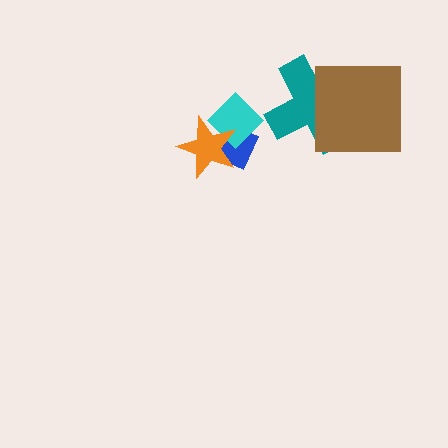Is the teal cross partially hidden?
Yes, it is partially covered by another shape.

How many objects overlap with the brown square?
1 object overlaps with the brown square.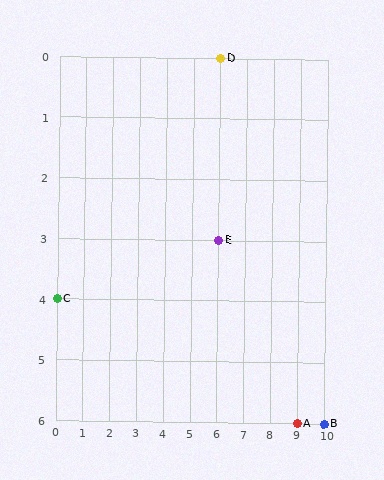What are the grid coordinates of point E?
Point E is at grid coordinates (6, 3).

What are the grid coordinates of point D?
Point D is at grid coordinates (6, 0).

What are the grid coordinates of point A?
Point A is at grid coordinates (9, 6).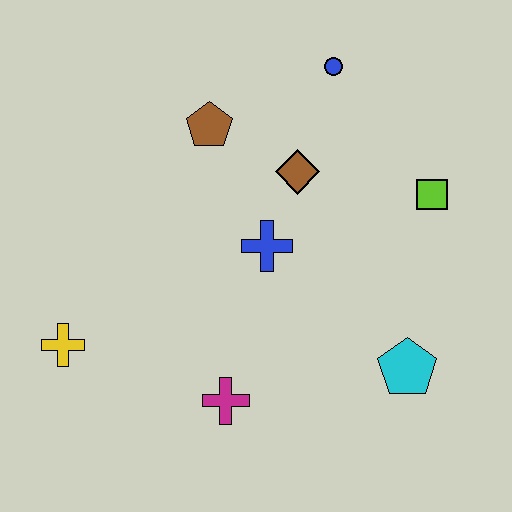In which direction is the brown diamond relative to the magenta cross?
The brown diamond is above the magenta cross.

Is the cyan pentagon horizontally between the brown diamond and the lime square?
Yes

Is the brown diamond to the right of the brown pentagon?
Yes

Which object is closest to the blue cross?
The brown diamond is closest to the blue cross.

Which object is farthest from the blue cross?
The yellow cross is farthest from the blue cross.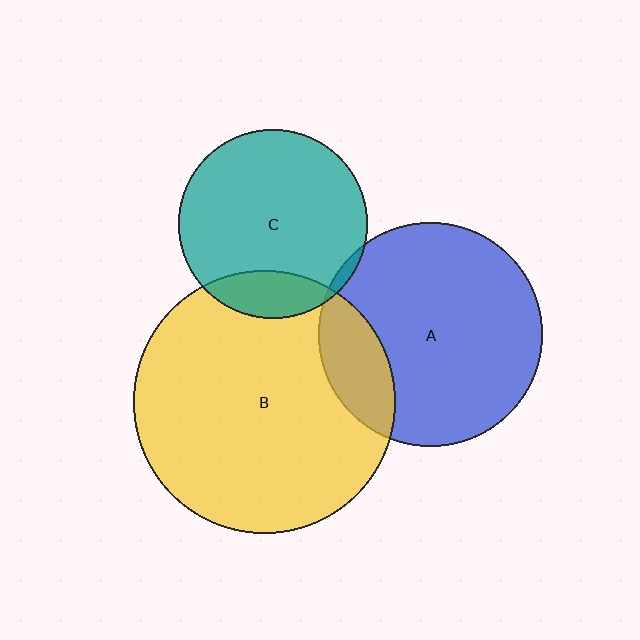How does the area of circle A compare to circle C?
Approximately 1.4 times.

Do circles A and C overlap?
Yes.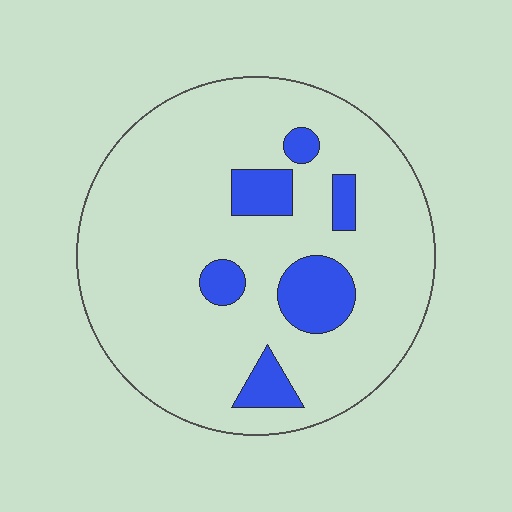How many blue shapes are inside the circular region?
6.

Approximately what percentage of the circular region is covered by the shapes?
Approximately 15%.